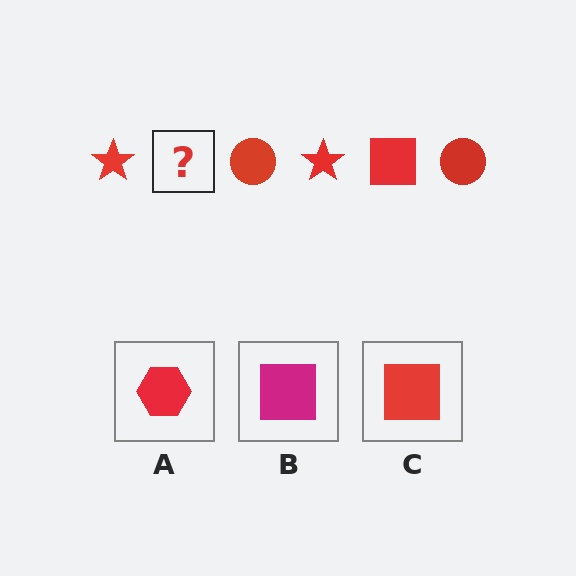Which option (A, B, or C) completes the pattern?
C.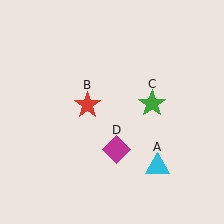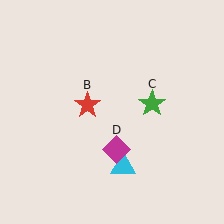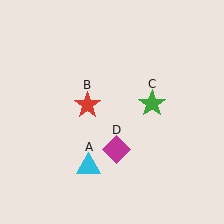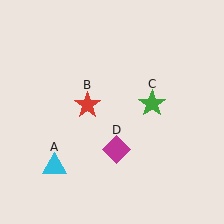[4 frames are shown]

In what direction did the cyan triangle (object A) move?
The cyan triangle (object A) moved left.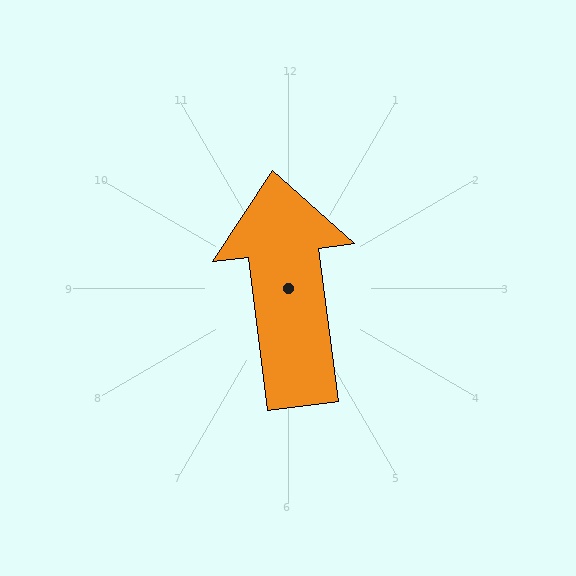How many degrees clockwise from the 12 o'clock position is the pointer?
Approximately 353 degrees.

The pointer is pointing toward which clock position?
Roughly 12 o'clock.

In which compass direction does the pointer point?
North.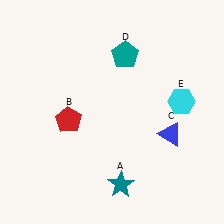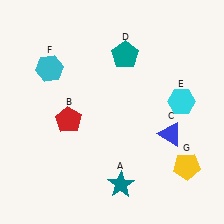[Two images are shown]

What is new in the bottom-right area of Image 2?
A yellow pentagon (G) was added in the bottom-right area of Image 2.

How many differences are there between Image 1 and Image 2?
There are 2 differences between the two images.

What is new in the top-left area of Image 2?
A cyan hexagon (F) was added in the top-left area of Image 2.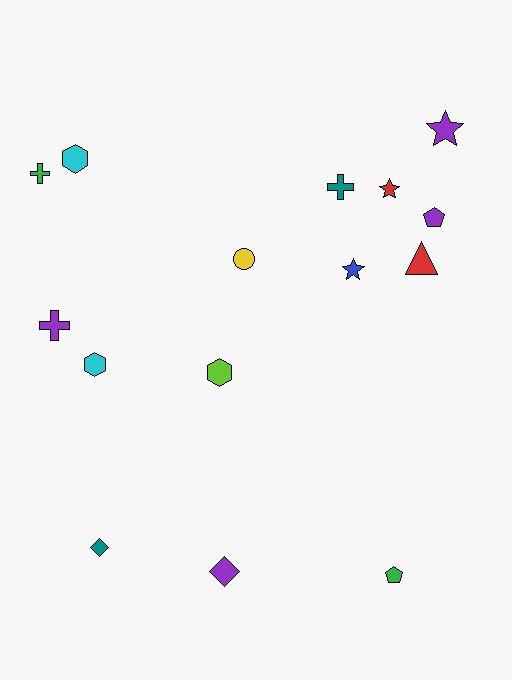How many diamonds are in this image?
There are 2 diamonds.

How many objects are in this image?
There are 15 objects.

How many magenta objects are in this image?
There are no magenta objects.